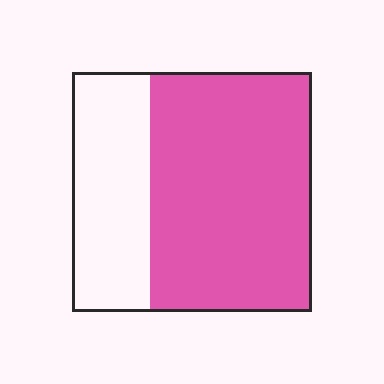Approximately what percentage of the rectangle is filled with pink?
Approximately 70%.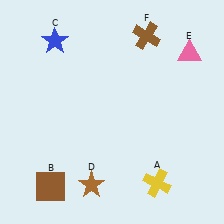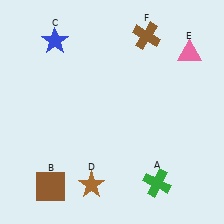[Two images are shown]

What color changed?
The cross (A) changed from yellow in Image 1 to green in Image 2.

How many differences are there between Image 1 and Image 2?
There is 1 difference between the two images.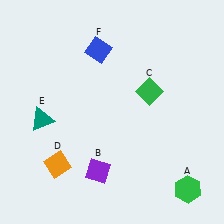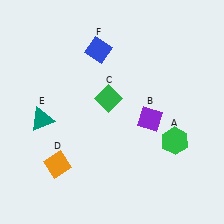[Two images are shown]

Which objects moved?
The objects that moved are: the green hexagon (A), the purple diamond (B), the green diamond (C).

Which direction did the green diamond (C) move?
The green diamond (C) moved left.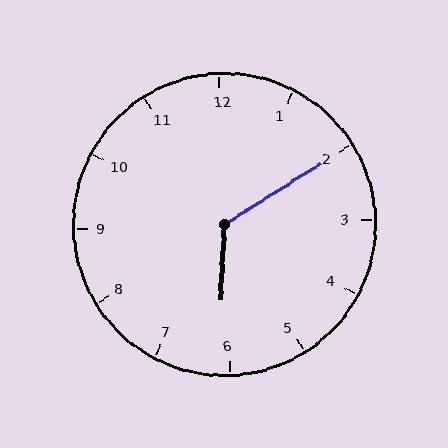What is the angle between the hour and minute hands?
Approximately 125 degrees.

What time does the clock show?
6:10.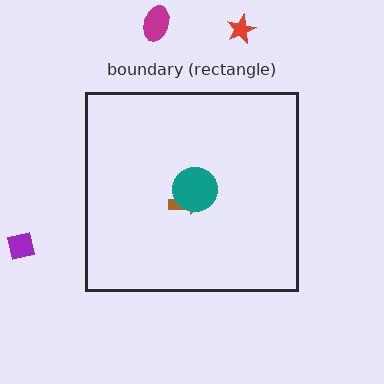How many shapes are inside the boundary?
2 inside, 3 outside.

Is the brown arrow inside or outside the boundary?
Inside.